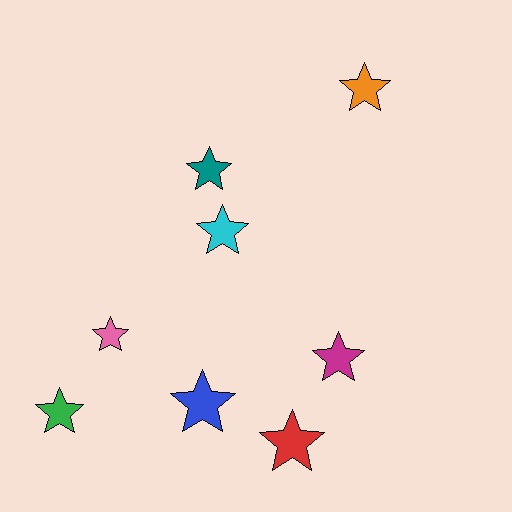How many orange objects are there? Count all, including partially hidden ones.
There is 1 orange object.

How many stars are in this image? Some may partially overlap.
There are 8 stars.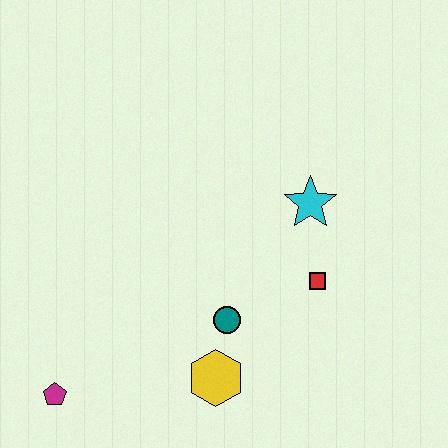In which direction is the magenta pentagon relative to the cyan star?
The magenta pentagon is to the left of the cyan star.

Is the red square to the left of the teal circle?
No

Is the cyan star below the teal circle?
No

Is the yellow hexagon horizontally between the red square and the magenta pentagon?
Yes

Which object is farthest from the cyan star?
The magenta pentagon is farthest from the cyan star.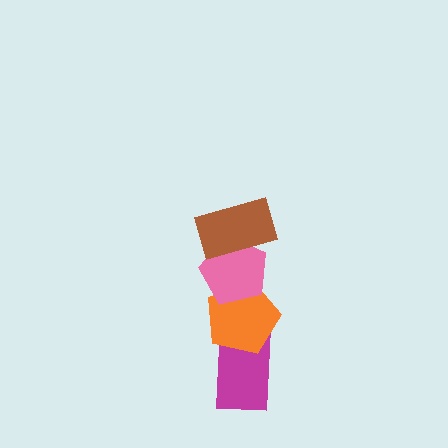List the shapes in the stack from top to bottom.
From top to bottom: the brown rectangle, the pink pentagon, the orange pentagon, the magenta rectangle.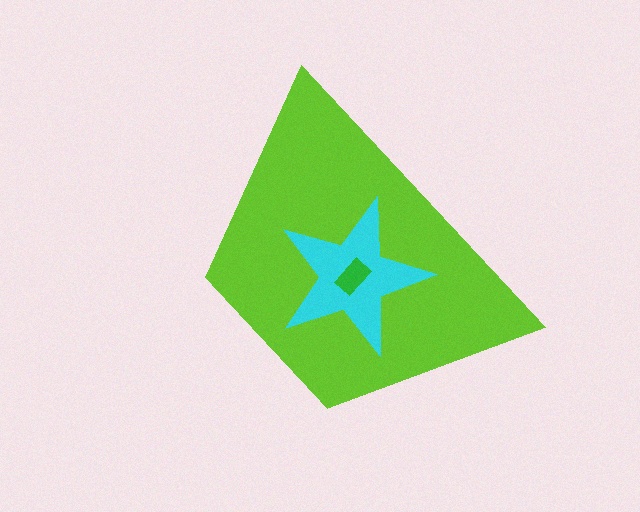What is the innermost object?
The green rectangle.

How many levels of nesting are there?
3.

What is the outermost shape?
The lime trapezoid.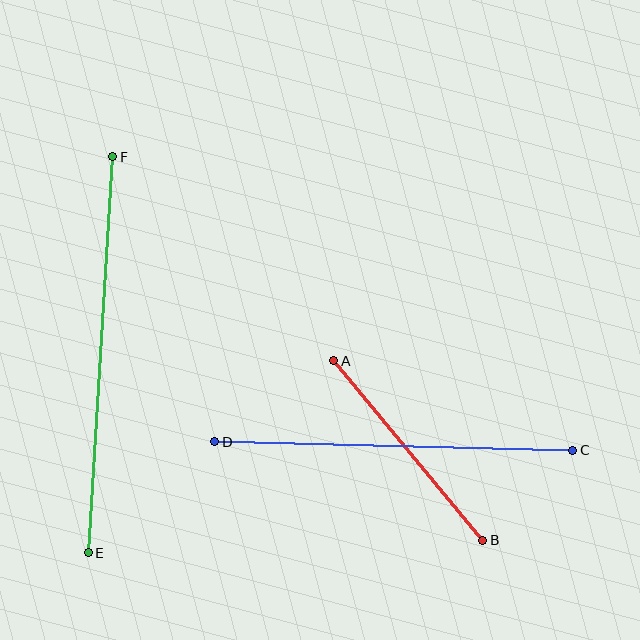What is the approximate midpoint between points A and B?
The midpoint is at approximately (408, 451) pixels.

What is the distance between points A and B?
The distance is approximately 233 pixels.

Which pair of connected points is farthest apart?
Points E and F are farthest apart.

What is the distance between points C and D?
The distance is approximately 358 pixels.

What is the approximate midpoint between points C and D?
The midpoint is at approximately (394, 446) pixels.